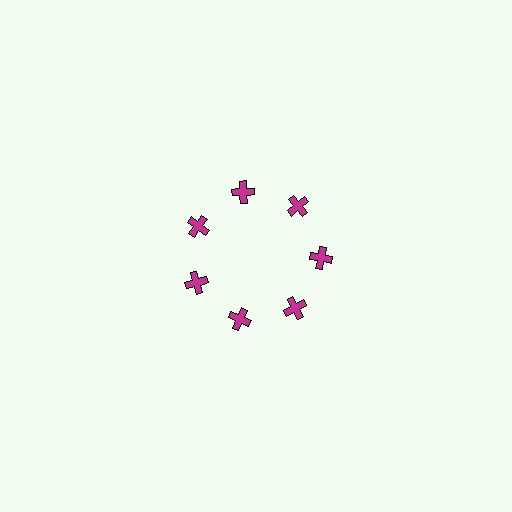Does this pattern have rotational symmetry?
Yes, this pattern has 7-fold rotational symmetry. It looks the same after rotating 51 degrees around the center.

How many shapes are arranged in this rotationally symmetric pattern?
There are 7 shapes, arranged in 7 groups of 1.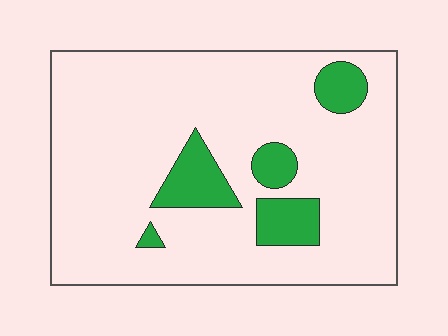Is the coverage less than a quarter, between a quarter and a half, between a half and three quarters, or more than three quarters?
Less than a quarter.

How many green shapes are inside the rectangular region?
5.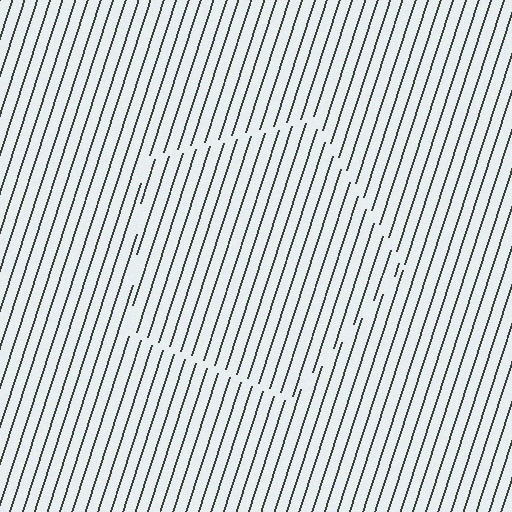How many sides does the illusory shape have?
5 sides — the line-ends trace a pentagon.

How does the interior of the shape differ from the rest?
The interior of the shape contains the same grating, shifted by half a period — the contour is defined by the phase discontinuity where line-ends from the inner and outer gratings abut.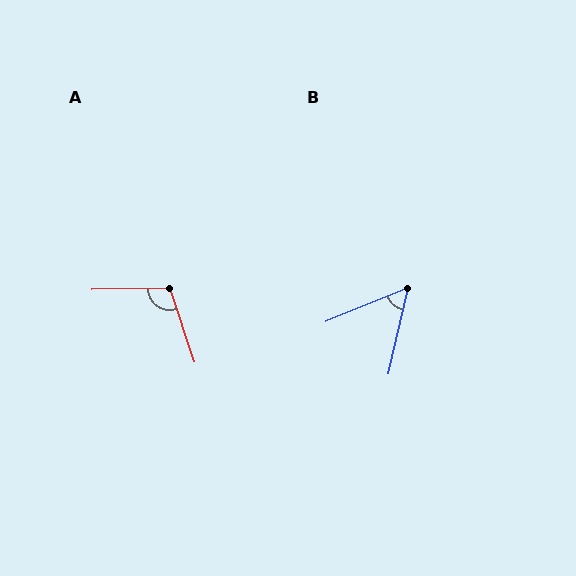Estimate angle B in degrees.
Approximately 54 degrees.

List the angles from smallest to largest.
B (54°), A (107°).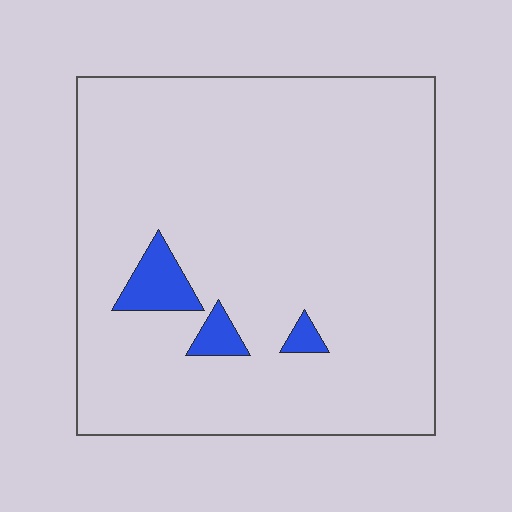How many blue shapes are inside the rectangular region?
3.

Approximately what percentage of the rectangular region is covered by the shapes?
Approximately 5%.